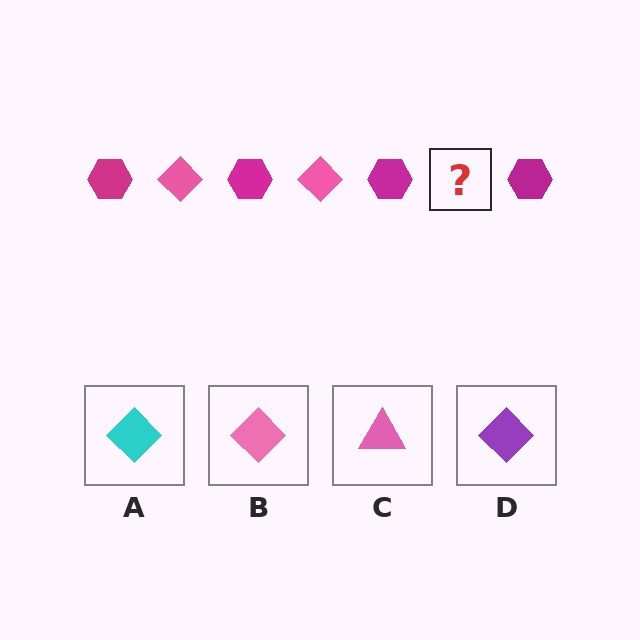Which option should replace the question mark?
Option B.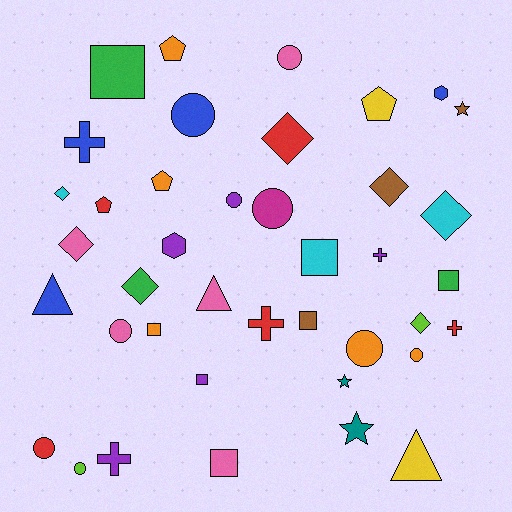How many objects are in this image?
There are 40 objects.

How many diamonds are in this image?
There are 7 diamonds.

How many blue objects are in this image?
There are 4 blue objects.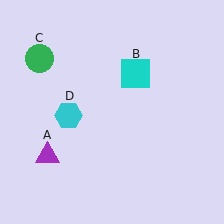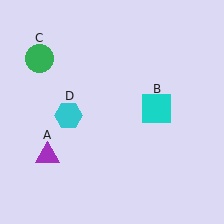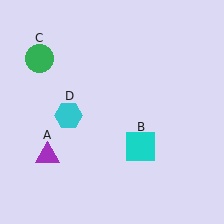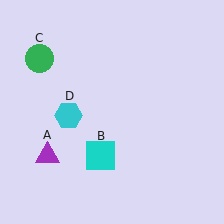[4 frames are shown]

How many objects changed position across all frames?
1 object changed position: cyan square (object B).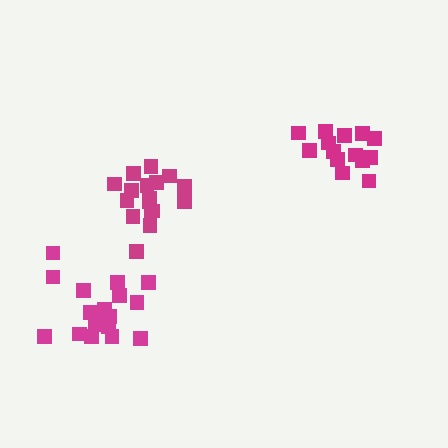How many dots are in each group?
Group 1: 14 dots, Group 2: 18 dots, Group 3: 17 dots (49 total).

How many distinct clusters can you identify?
There are 3 distinct clusters.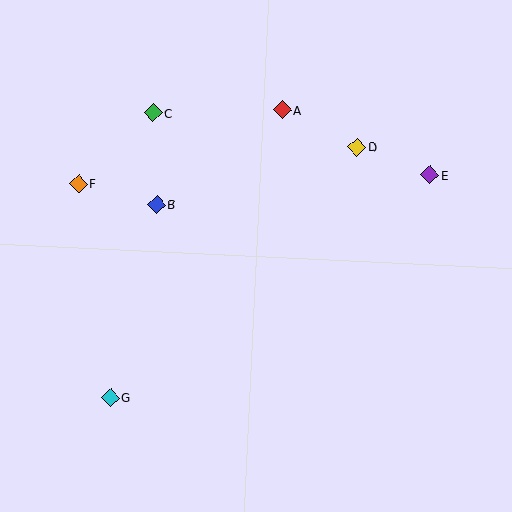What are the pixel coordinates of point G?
Point G is at (111, 397).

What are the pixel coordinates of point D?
Point D is at (357, 147).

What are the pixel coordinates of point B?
Point B is at (157, 205).